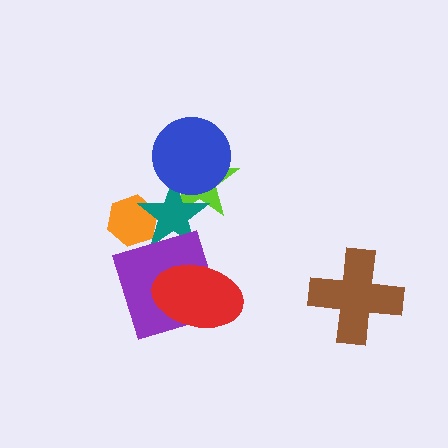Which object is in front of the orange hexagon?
The teal star is in front of the orange hexagon.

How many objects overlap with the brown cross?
0 objects overlap with the brown cross.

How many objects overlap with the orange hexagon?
1 object overlaps with the orange hexagon.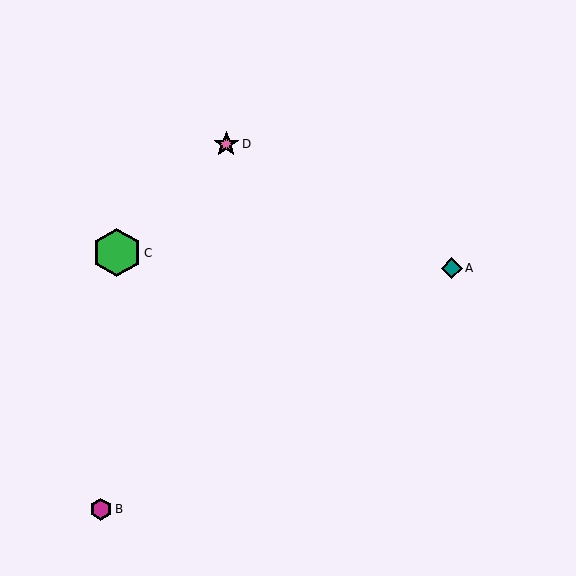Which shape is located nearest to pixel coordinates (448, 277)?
The teal diamond (labeled A) at (452, 268) is nearest to that location.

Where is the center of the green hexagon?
The center of the green hexagon is at (117, 253).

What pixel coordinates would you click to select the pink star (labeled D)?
Click at (226, 144) to select the pink star D.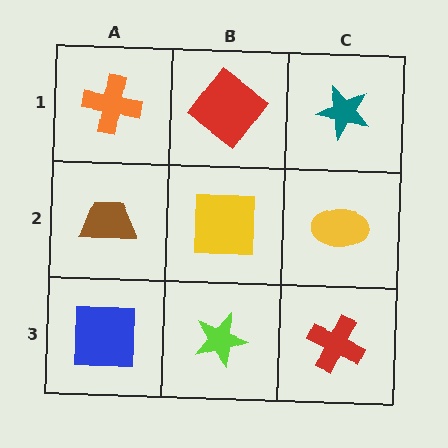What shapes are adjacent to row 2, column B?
A red diamond (row 1, column B), a lime star (row 3, column B), a brown trapezoid (row 2, column A), a yellow ellipse (row 2, column C).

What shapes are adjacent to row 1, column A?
A brown trapezoid (row 2, column A), a red diamond (row 1, column B).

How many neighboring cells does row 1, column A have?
2.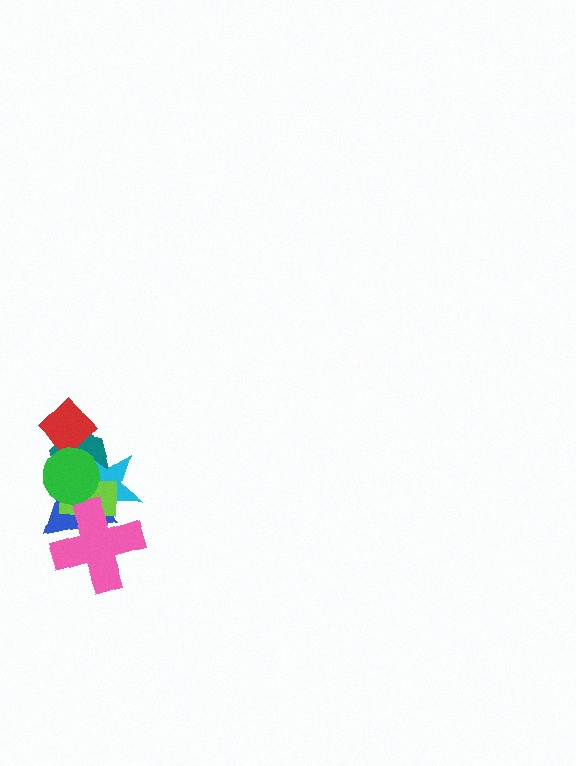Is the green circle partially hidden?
No, no other shape covers it.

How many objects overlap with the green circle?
5 objects overlap with the green circle.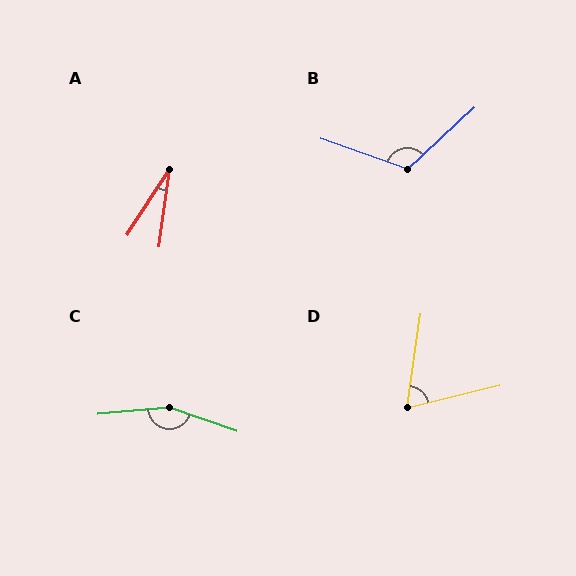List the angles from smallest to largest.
A (25°), D (68°), B (118°), C (155°).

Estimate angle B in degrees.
Approximately 118 degrees.